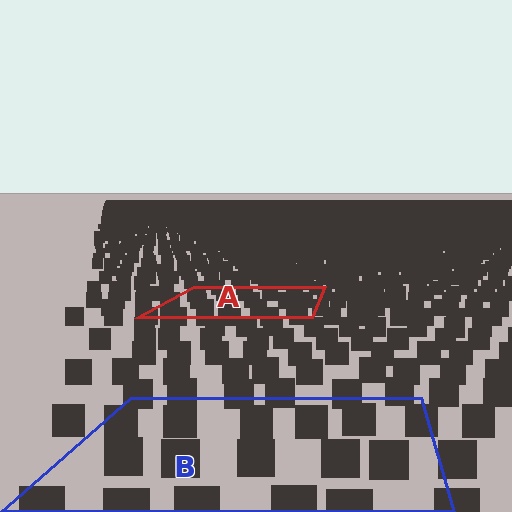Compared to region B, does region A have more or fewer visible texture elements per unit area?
Region A has more texture elements per unit area — they are packed more densely because it is farther away.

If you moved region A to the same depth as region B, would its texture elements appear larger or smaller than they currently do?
They would appear larger. At a closer depth, the same texture elements are projected at a bigger on-screen size.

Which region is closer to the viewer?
Region B is closer. The texture elements there are larger and more spread out.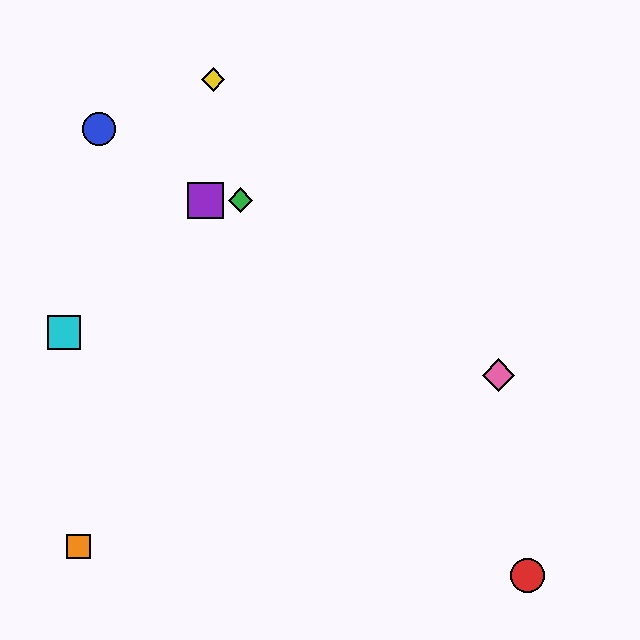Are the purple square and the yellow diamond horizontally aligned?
No, the purple square is at y≈200 and the yellow diamond is at y≈80.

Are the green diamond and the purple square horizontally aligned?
Yes, both are at y≈200.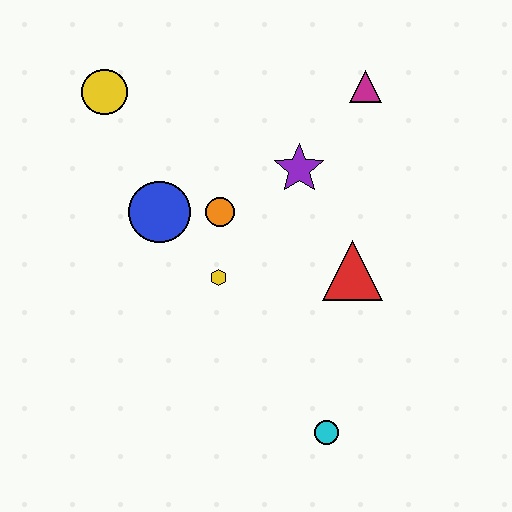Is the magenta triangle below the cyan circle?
No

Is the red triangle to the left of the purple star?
No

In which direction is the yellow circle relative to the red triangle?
The yellow circle is to the left of the red triangle.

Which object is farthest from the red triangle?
The yellow circle is farthest from the red triangle.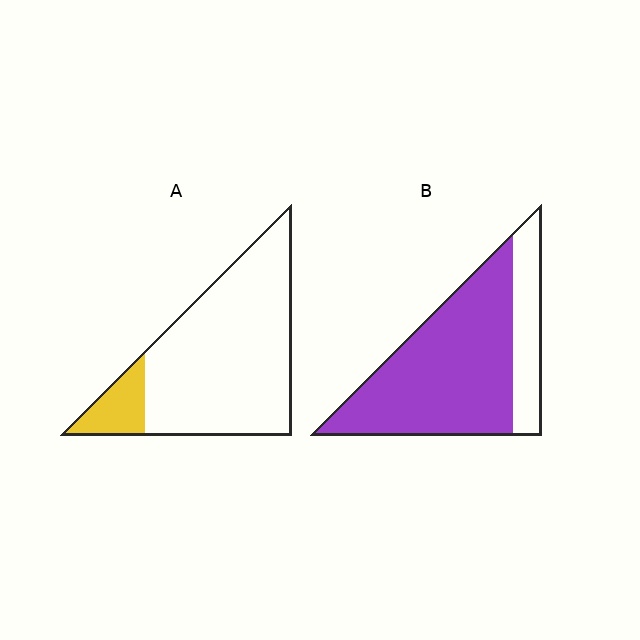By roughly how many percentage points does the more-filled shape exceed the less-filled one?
By roughly 65 percentage points (B over A).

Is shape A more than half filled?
No.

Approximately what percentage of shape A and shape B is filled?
A is approximately 15% and B is approximately 75%.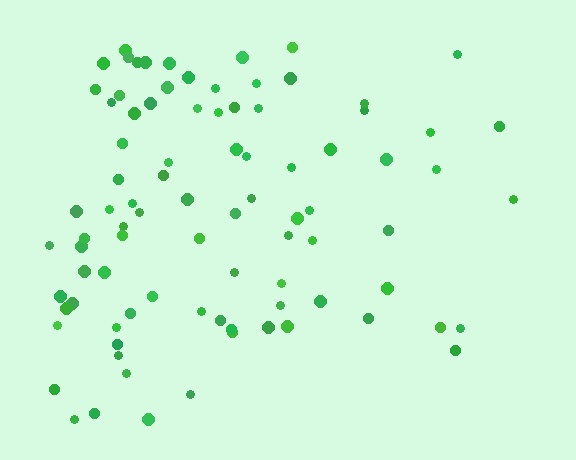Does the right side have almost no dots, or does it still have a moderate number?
Still a moderate number, just noticeably fewer than the left.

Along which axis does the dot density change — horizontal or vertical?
Horizontal.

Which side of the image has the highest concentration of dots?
The left.